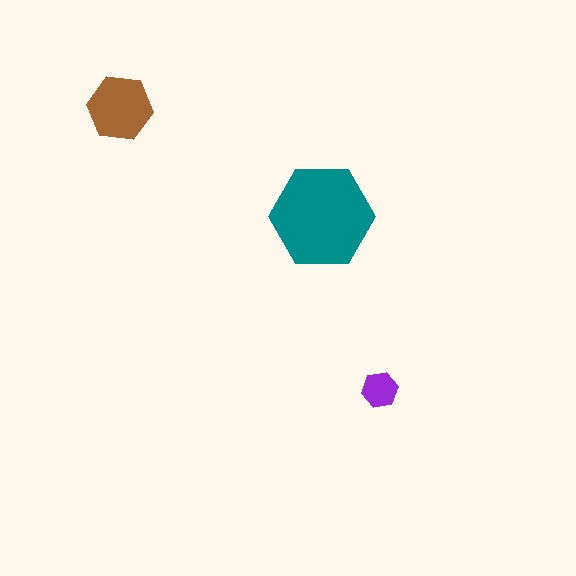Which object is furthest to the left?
The brown hexagon is leftmost.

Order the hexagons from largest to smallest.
the teal one, the brown one, the purple one.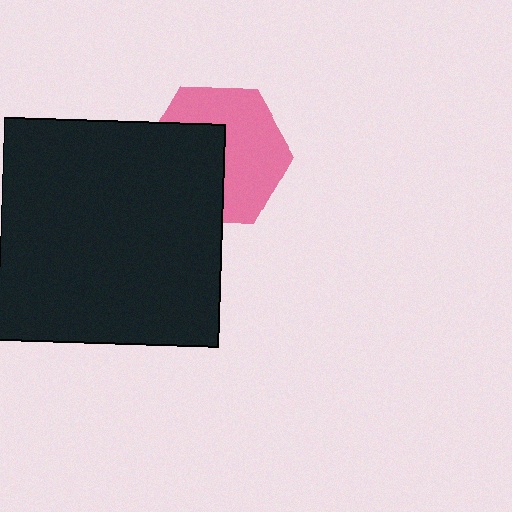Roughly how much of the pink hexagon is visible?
About half of it is visible (roughly 56%).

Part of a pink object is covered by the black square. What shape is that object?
It is a hexagon.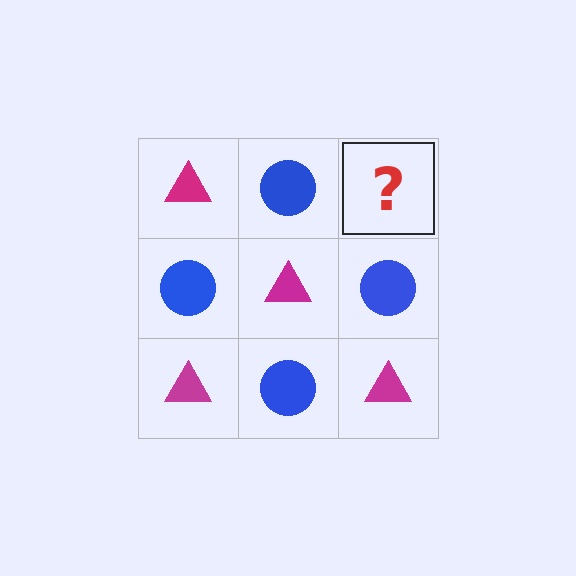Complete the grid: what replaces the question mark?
The question mark should be replaced with a magenta triangle.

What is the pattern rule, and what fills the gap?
The rule is that it alternates magenta triangle and blue circle in a checkerboard pattern. The gap should be filled with a magenta triangle.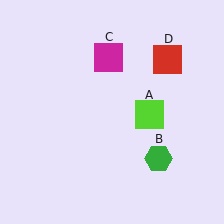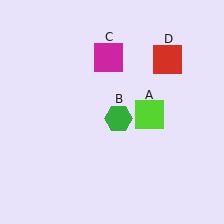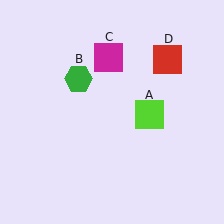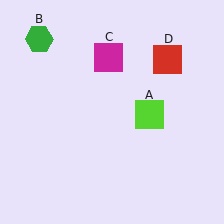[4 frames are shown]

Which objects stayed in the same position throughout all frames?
Lime square (object A) and magenta square (object C) and red square (object D) remained stationary.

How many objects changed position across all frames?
1 object changed position: green hexagon (object B).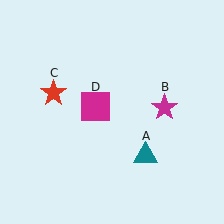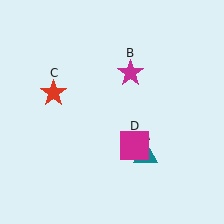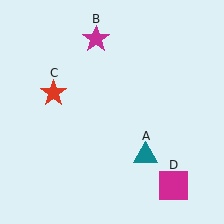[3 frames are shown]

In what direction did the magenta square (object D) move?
The magenta square (object D) moved down and to the right.